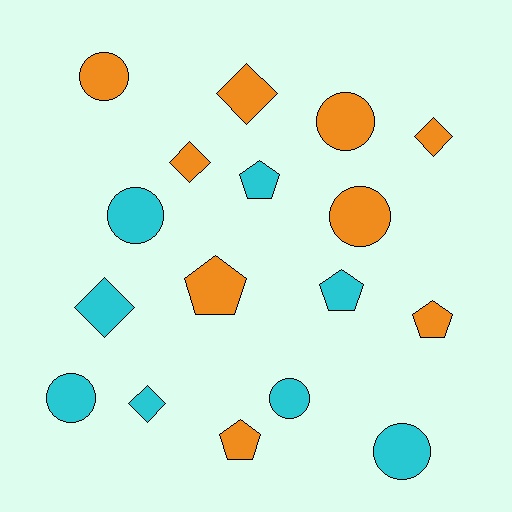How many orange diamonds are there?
There are 3 orange diamonds.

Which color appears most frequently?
Orange, with 9 objects.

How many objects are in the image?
There are 17 objects.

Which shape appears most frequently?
Circle, with 7 objects.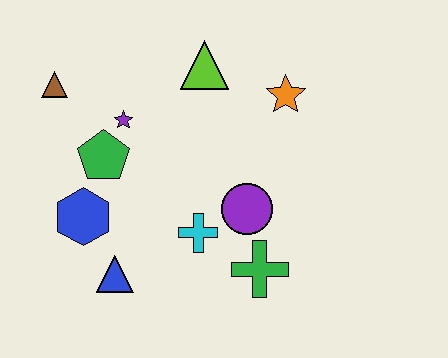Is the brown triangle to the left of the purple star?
Yes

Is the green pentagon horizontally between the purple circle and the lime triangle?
No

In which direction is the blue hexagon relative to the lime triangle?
The blue hexagon is below the lime triangle.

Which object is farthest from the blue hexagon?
The orange star is farthest from the blue hexagon.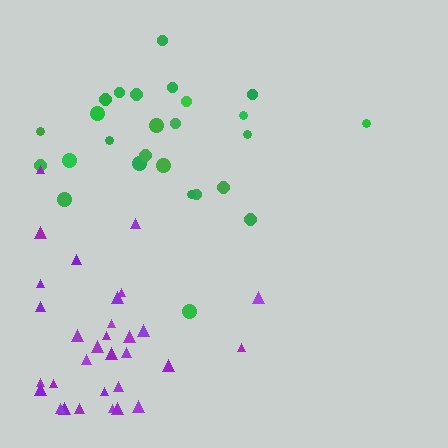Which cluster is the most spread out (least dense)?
Purple.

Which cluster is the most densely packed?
Green.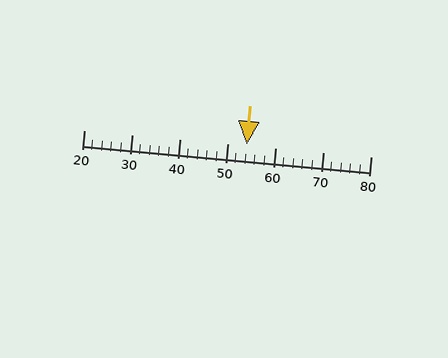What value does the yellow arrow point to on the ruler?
The yellow arrow points to approximately 54.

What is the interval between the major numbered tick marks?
The major tick marks are spaced 10 units apart.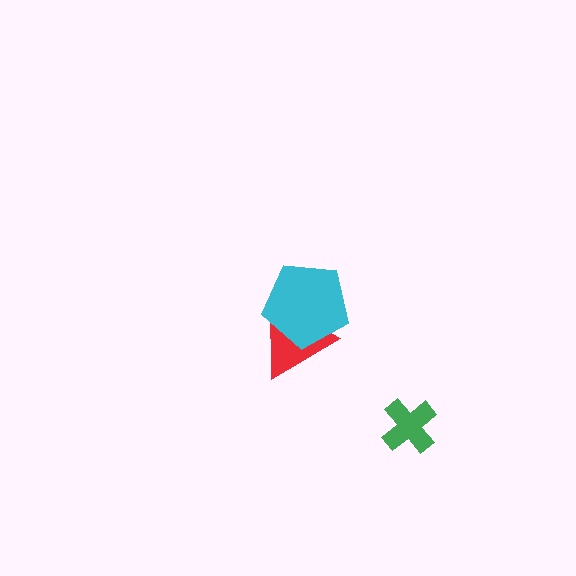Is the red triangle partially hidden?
Yes, it is partially covered by another shape.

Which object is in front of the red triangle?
The cyan pentagon is in front of the red triangle.